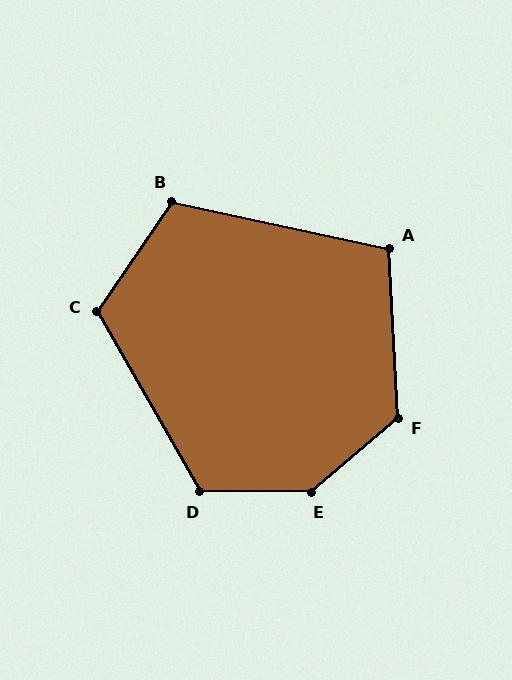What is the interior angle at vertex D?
Approximately 120 degrees (obtuse).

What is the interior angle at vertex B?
Approximately 112 degrees (obtuse).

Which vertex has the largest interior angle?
E, at approximately 139 degrees.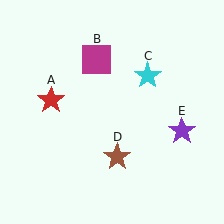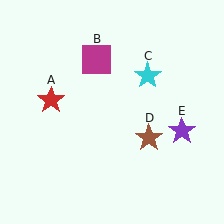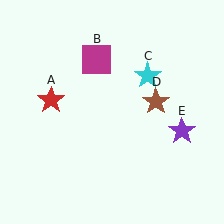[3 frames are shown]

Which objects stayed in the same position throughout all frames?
Red star (object A) and magenta square (object B) and cyan star (object C) and purple star (object E) remained stationary.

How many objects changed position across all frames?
1 object changed position: brown star (object D).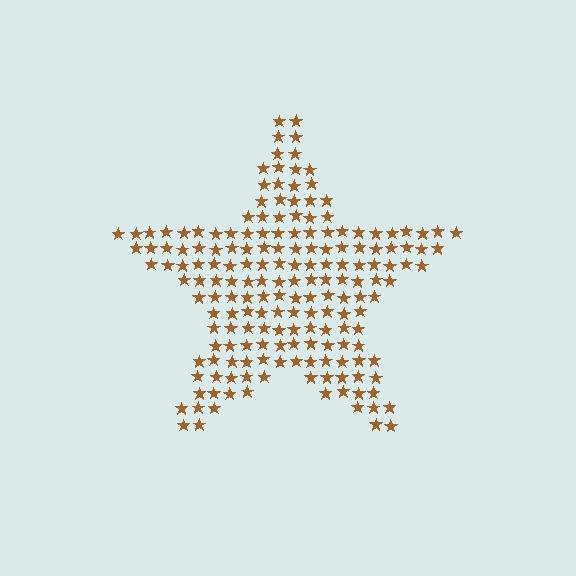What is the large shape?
The large shape is a star.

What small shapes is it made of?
It is made of small stars.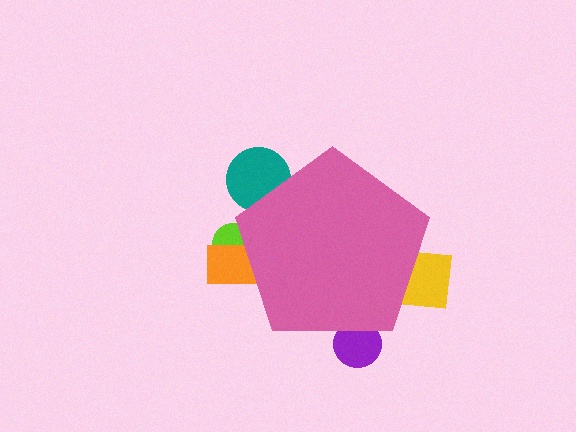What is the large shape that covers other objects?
A pink pentagon.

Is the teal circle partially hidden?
Yes, the teal circle is partially hidden behind the pink pentagon.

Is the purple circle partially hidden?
Yes, the purple circle is partially hidden behind the pink pentagon.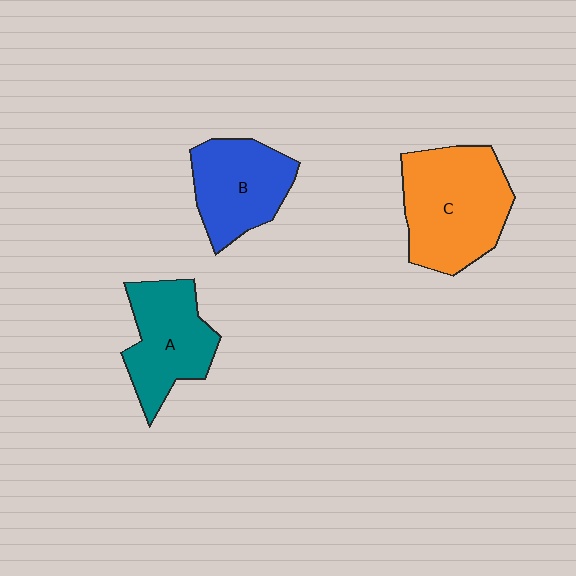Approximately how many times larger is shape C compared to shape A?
Approximately 1.3 times.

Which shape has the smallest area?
Shape B (blue).